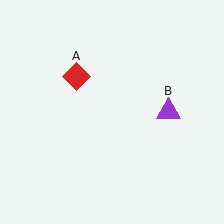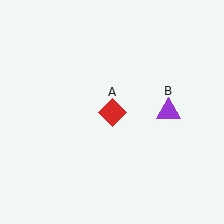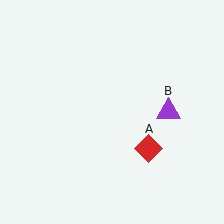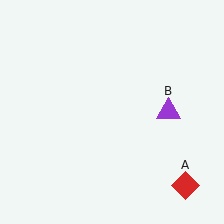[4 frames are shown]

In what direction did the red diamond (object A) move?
The red diamond (object A) moved down and to the right.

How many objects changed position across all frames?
1 object changed position: red diamond (object A).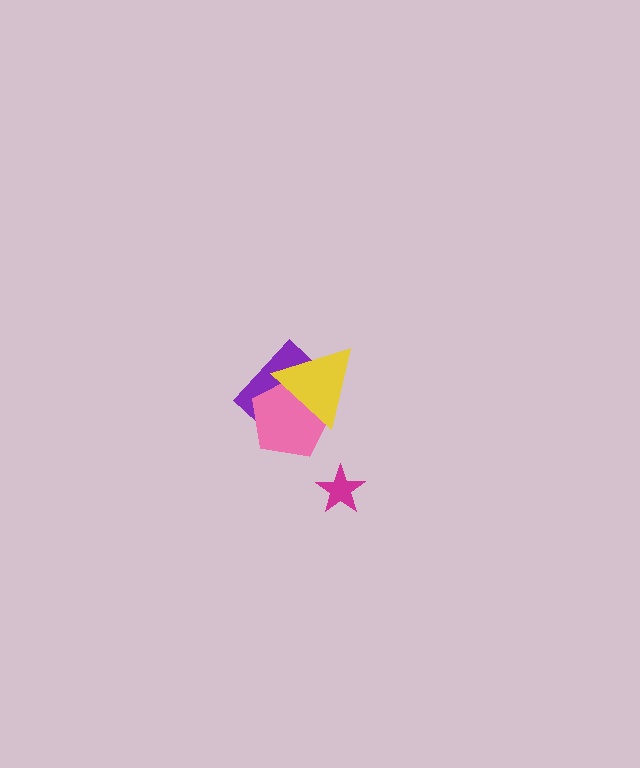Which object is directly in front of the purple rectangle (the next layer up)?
The pink pentagon is directly in front of the purple rectangle.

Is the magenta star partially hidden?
No, no other shape covers it.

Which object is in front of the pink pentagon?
The yellow triangle is in front of the pink pentagon.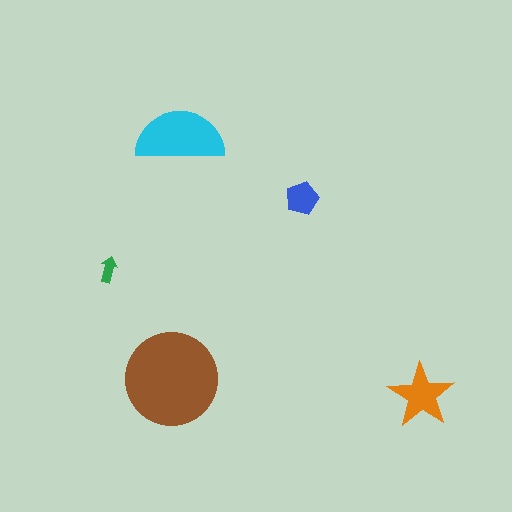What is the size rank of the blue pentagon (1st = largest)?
4th.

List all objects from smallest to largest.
The green arrow, the blue pentagon, the orange star, the cyan semicircle, the brown circle.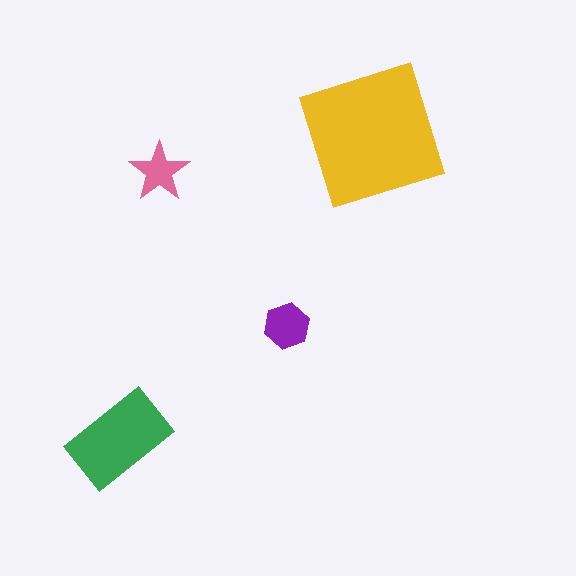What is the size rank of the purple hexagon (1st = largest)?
3rd.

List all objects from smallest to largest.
The pink star, the purple hexagon, the green rectangle, the yellow square.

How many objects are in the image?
There are 4 objects in the image.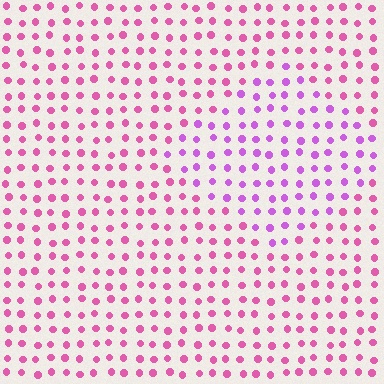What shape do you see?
I see a diamond.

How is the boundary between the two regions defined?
The boundary is defined purely by a slight shift in hue (about 33 degrees). Spacing, size, and orientation are identical on both sides.